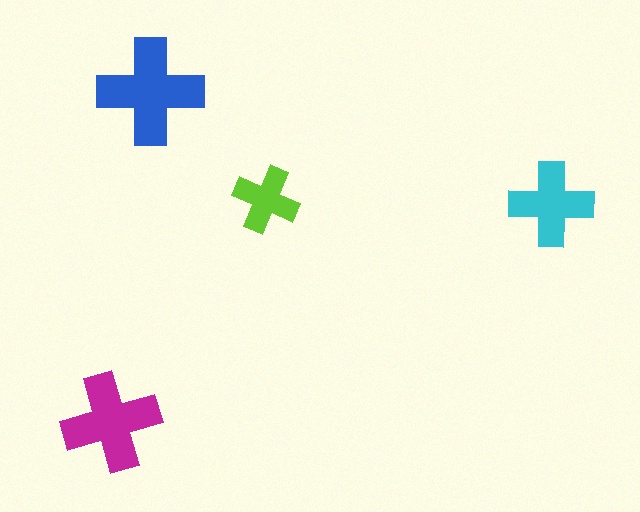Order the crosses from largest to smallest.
the blue one, the magenta one, the cyan one, the lime one.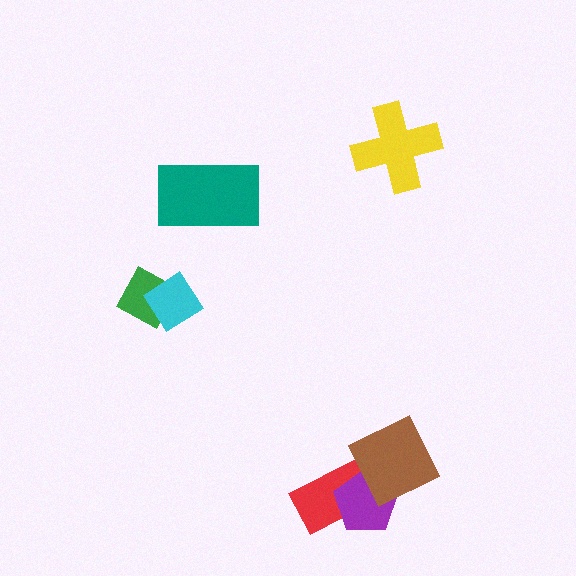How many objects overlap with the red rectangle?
2 objects overlap with the red rectangle.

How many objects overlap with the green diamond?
1 object overlaps with the green diamond.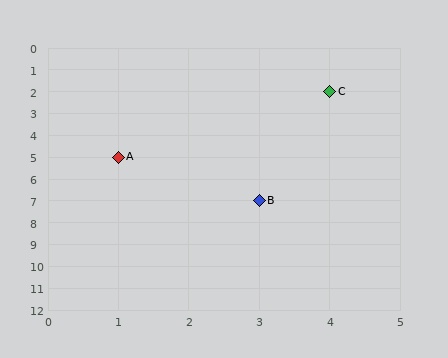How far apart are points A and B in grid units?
Points A and B are 2 columns and 2 rows apart (about 2.8 grid units diagonally).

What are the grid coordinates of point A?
Point A is at grid coordinates (1, 5).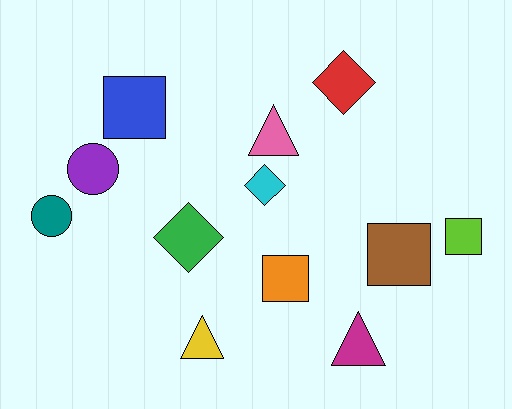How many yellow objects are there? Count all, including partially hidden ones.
There is 1 yellow object.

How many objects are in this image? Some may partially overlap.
There are 12 objects.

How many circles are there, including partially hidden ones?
There are 2 circles.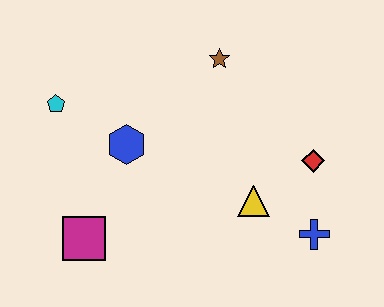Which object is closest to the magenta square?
The blue hexagon is closest to the magenta square.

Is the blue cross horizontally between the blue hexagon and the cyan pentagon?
No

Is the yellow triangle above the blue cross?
Yes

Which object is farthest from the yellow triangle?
The cyan pentagon is farthest from the yellow triangle.